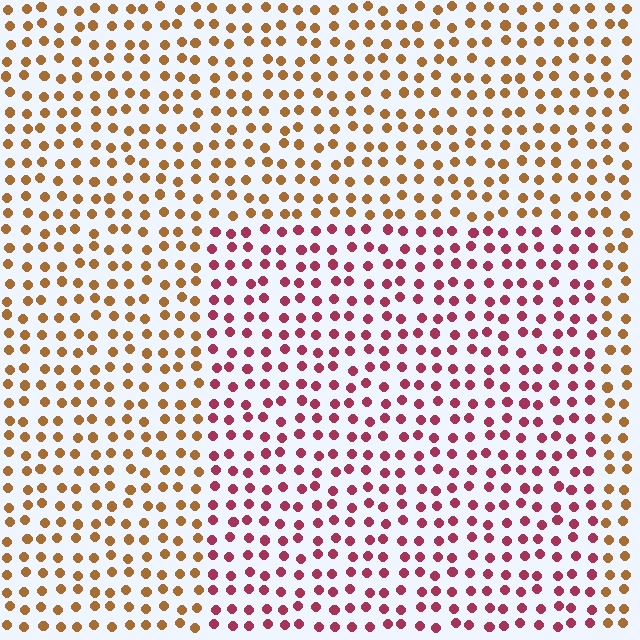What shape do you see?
I see a rectangle.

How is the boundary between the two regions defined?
The boundary is defined purely by a slight shift in hue (about 50 degrees). Spacing, size, and orientation are identical on both sides.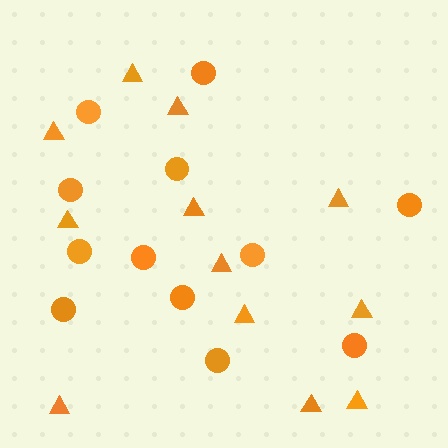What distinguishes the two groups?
There are 2 groups: one group of circles (12) and one group of triangles (12).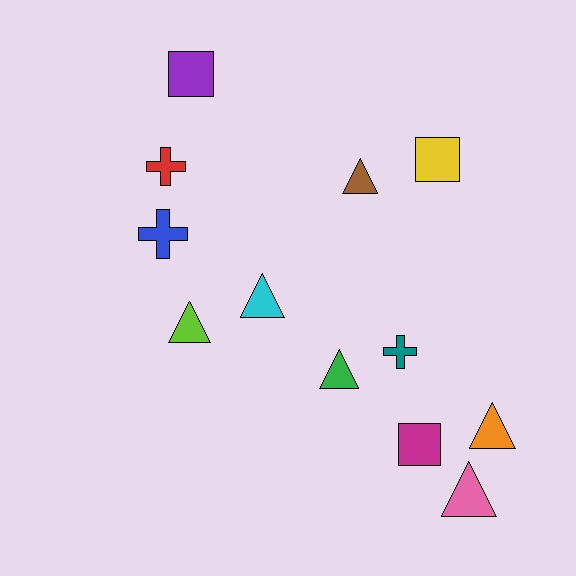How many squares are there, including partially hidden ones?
There are 3 squares.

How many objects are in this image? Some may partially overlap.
There are 12 objects.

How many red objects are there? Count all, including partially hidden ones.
There is 1 red object.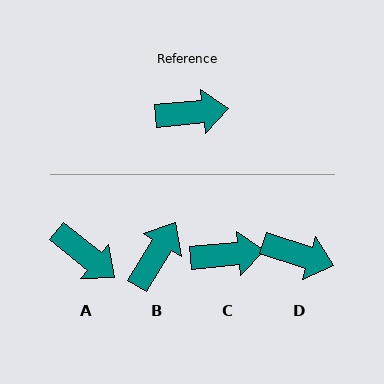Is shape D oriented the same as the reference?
No, it is off by about 23 degrees.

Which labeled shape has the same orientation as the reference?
C.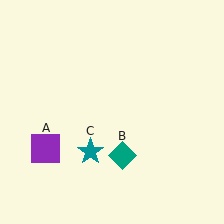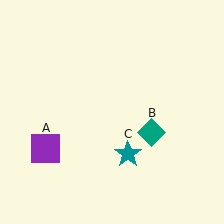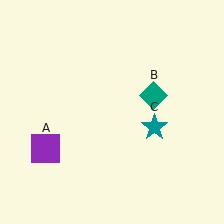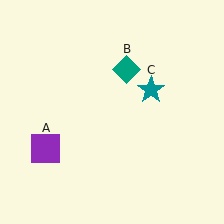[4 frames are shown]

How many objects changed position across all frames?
2 objects changed position: teal diamond (object B), teal star (object C).